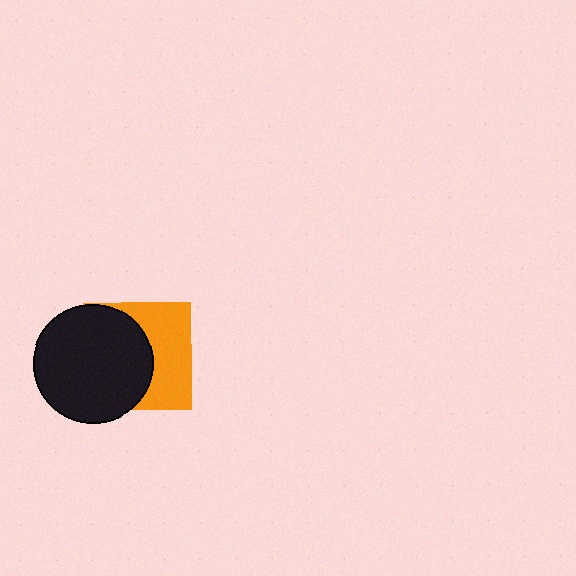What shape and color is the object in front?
The object in front is a black circle.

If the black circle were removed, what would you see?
You would see the complete orange square.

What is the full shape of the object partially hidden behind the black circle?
The partially hidden object is an orange square.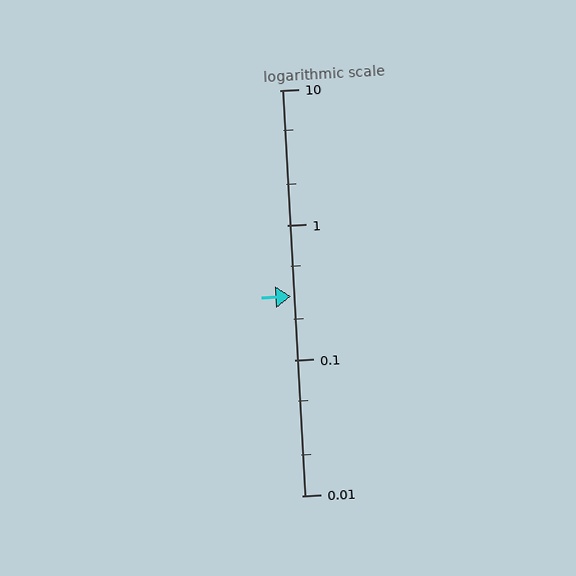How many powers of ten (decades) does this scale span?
The scale spans 3 decades, from 0.01 to 10.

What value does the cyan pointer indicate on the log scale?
The pointer indicates approximately 0.3.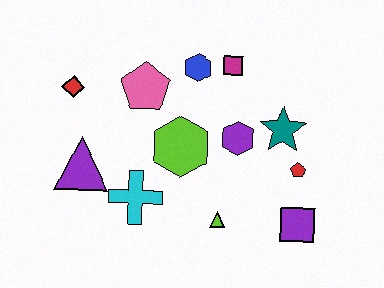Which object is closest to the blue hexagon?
The magenta square is closest to the blue hexagon.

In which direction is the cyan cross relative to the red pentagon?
The cyan cross is to the left of the red pentagon.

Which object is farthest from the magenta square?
The purple triangle is farthest from the magenta square.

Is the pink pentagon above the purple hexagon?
Yes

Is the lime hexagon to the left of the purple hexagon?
Yes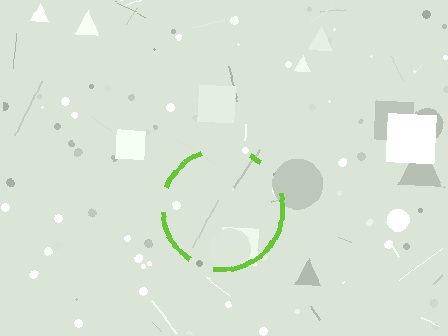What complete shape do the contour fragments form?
The contour fragments form a circle.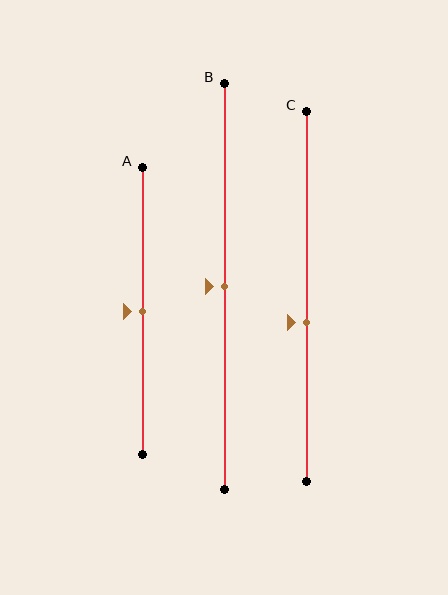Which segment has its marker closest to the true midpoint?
Segment A has its marker closest to the true midpoint.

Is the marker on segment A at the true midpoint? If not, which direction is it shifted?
Yes, the marker on segment A is at the true midpoint.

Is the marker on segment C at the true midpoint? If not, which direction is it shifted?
No, the marker on segment C is shifted downward by about 7% of the segment length.